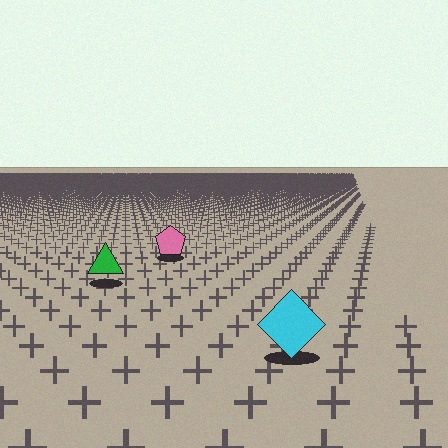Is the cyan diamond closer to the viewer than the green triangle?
Yes. The cyan diamond is closer — you can tell from the texture gradient: the ground texture is coarser near it.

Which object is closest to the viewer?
The cyan diamond is closest. The texture marks near it are larger and more spread out.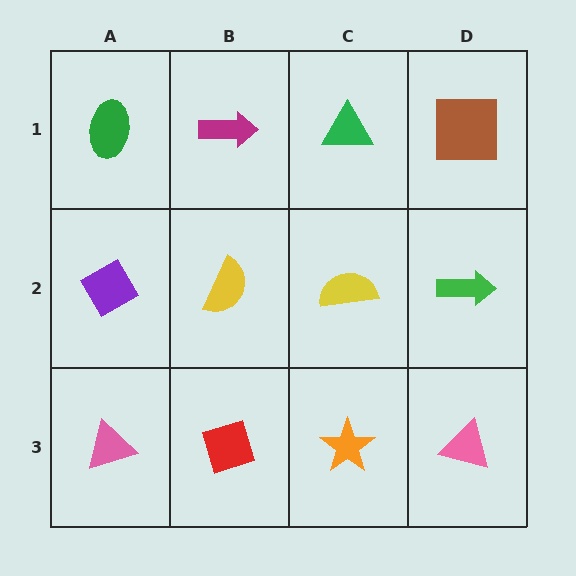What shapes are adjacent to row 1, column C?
A yellow semicircle (row 2, column C), a magenta arrow (row 1, column B), a brown square (row 1, column D).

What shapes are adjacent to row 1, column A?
A purple diamond (row 2, column A), a magenta arrow (row 1, column B).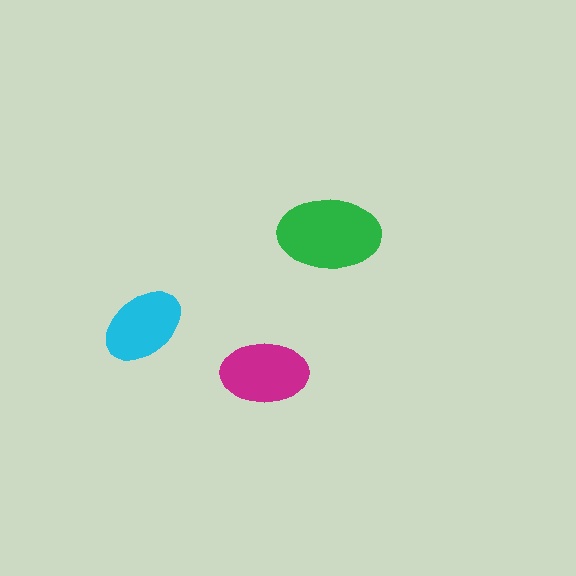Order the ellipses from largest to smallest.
the green one, the magenta one, the cyan one.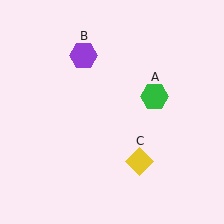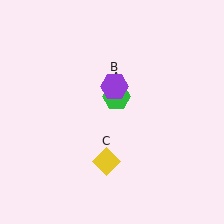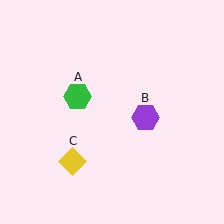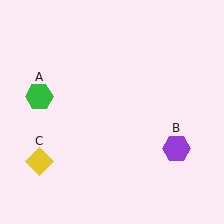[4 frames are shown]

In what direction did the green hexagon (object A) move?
The green hexagon (object A) moved left.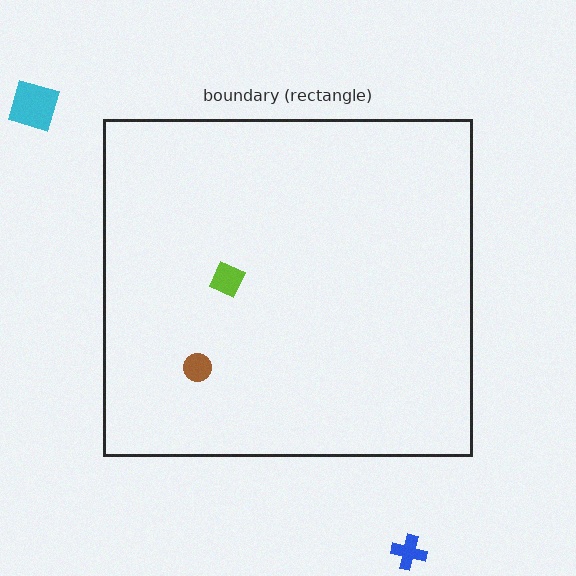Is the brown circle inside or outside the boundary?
Inside.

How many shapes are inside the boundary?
2 inside, 2 outside.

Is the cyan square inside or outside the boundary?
Outside.